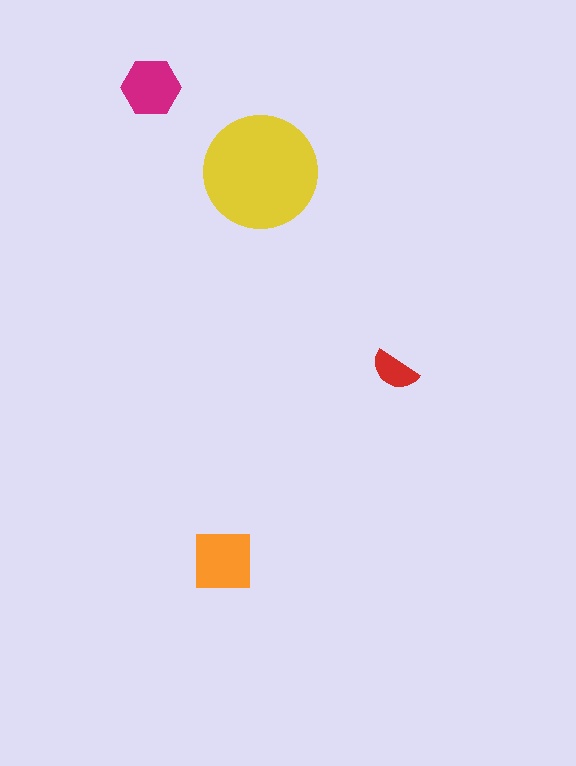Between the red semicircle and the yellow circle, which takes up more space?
The yellow circle.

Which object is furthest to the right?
The red semicircle is rightmost.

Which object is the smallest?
The red semicircle.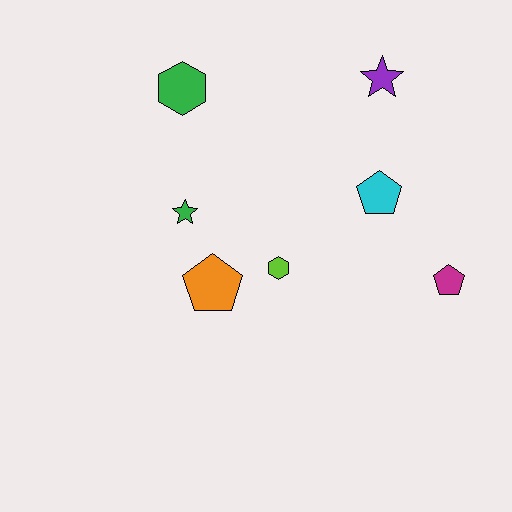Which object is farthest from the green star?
The magenta pentagon is farthest from the green star.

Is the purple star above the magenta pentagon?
Yes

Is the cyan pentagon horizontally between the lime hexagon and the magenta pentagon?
Yes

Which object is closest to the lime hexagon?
The orange pentagon is closest to the lime hexagon.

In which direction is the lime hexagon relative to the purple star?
The lime hexagon is below the purple star.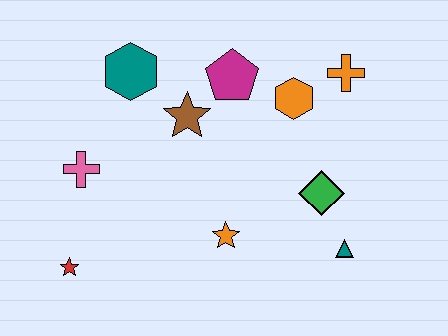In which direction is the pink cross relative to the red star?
The pink cross is above the red star.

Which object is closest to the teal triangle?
The green diamond is closest to the teal triangle.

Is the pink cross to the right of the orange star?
No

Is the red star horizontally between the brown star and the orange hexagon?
No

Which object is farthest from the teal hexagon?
The teal triangle is farthest from the teal hexagon.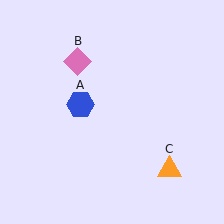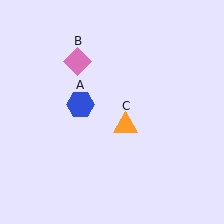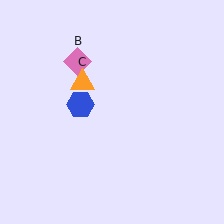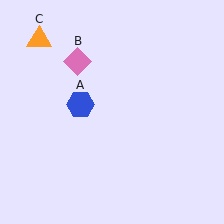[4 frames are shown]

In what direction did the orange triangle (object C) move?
The orange triangle (object C) moved up and to the left.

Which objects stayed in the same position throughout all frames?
Blue hexagon (object A) and pink diamond (object B) remained stationary.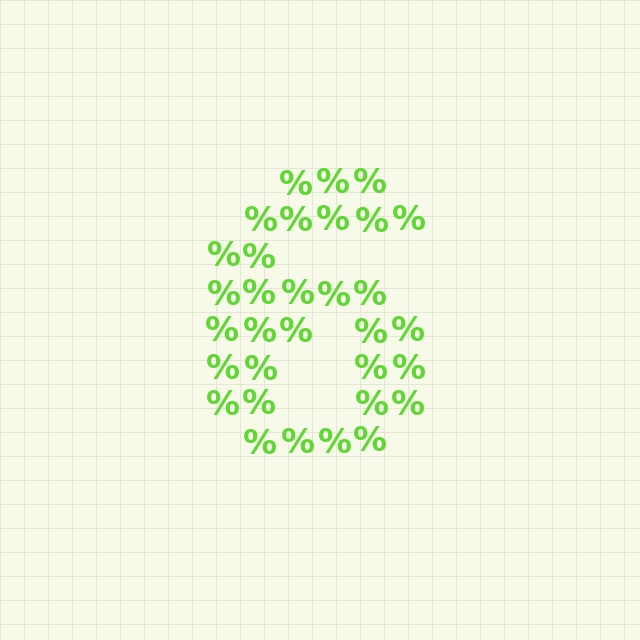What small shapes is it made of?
It is made of small percent signs.